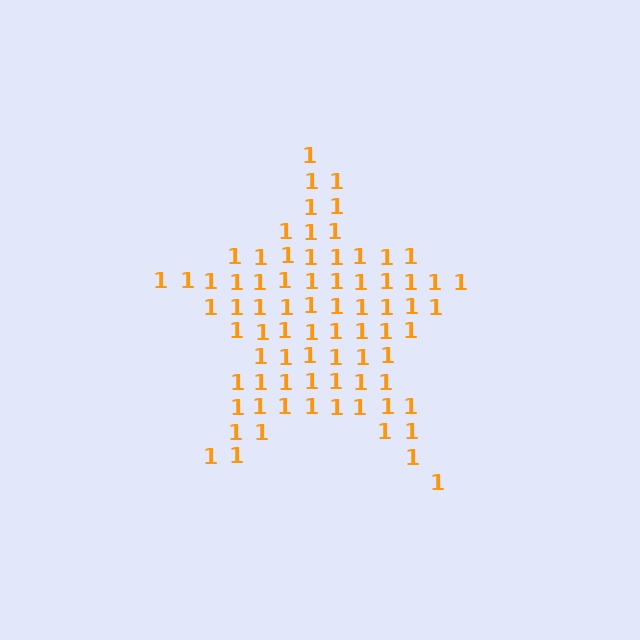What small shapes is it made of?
It is made of small digit 1's.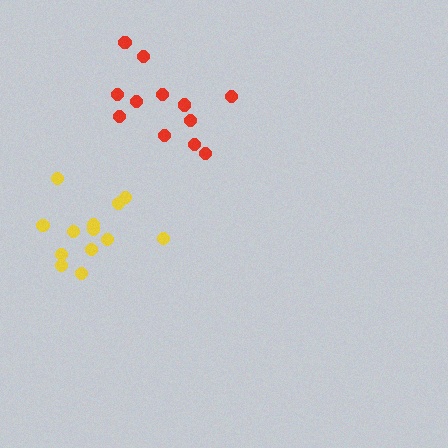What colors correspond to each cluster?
The clusters are colored: yellow, red.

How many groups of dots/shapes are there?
There are 2 groups.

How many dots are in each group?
Group 1: 13 dots, Group 2: 12 dots (25 total).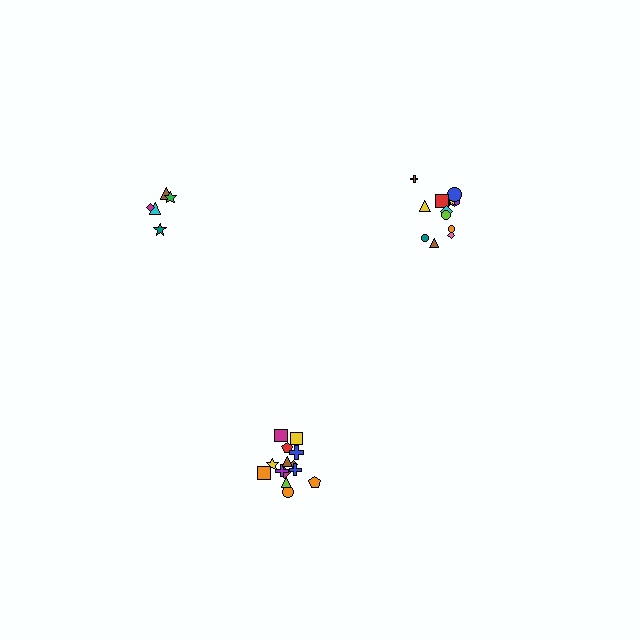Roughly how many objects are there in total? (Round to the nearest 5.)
Roughly 30 objects in total.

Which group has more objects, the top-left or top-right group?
The top-right group.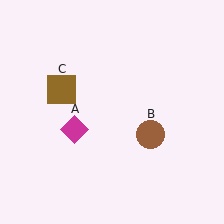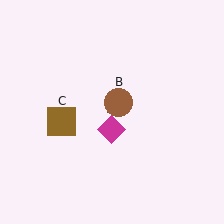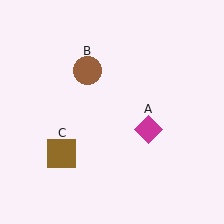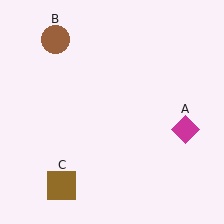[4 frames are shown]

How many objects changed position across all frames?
3 objects changed position: magenta diamond (object A), brown circle (object B), brown square (object C).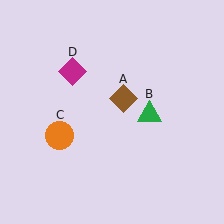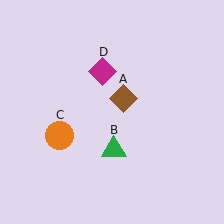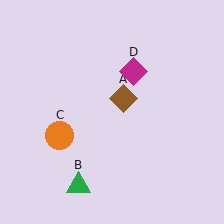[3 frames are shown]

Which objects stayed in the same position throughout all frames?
Brown diamond (object A) and orange circle (object C) remained stationary.